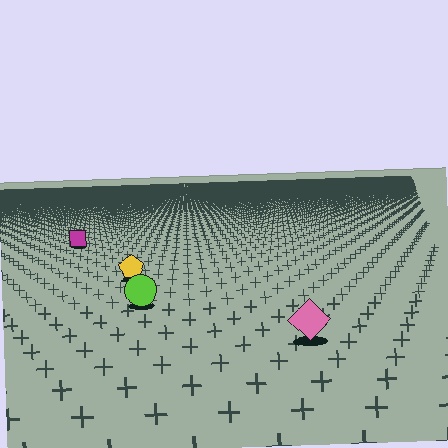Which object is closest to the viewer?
The pink diamond is closest. The texture marks near it are larger and more spread out.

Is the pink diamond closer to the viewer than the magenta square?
Yes. The pink diamond is closer — you can tell from the texture gradient: the ground texture is coarser near it.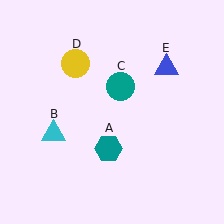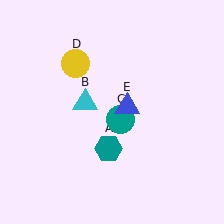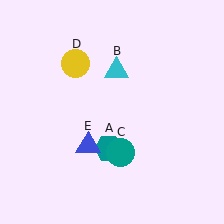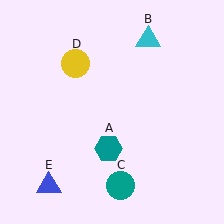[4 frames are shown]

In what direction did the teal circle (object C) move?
The teal circle (object C) moved down.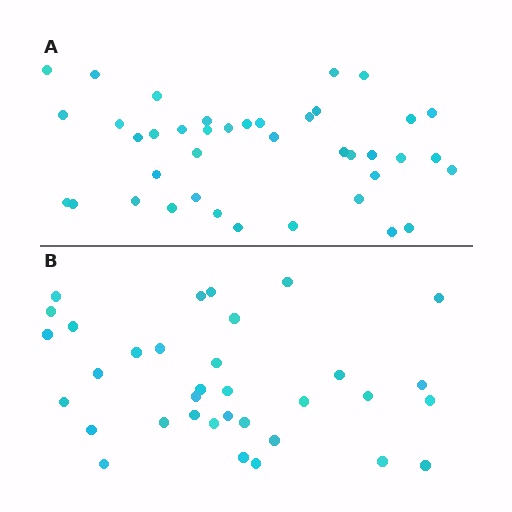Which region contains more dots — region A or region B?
Region A (the top region) has more dots.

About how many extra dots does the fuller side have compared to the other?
Region A has about 6 more dots than region B.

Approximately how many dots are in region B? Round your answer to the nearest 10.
About 30 dots. (The exact count is 34, which rounds to 30.)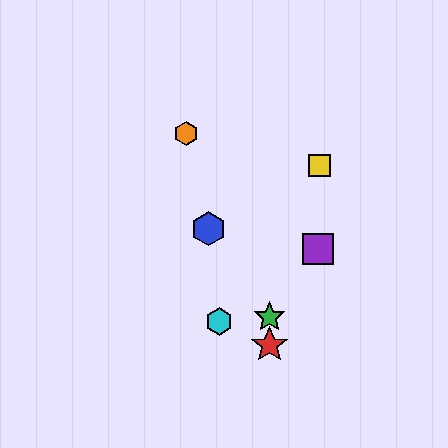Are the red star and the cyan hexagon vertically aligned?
No, the red star is at x≈269 and the cyan hexagon is at x≈219.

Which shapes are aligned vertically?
The red star, the green star are aligned vertically.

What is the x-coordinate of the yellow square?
The yellow square is at x≈319.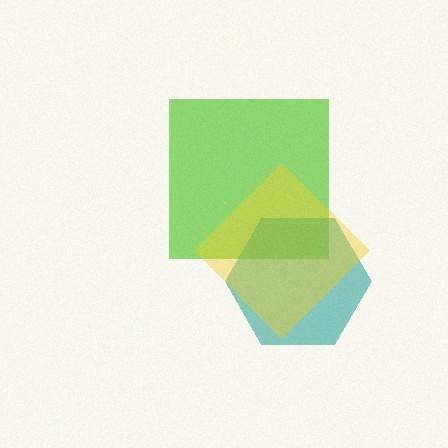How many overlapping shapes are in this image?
There are 3 overlapping shapes in the image.